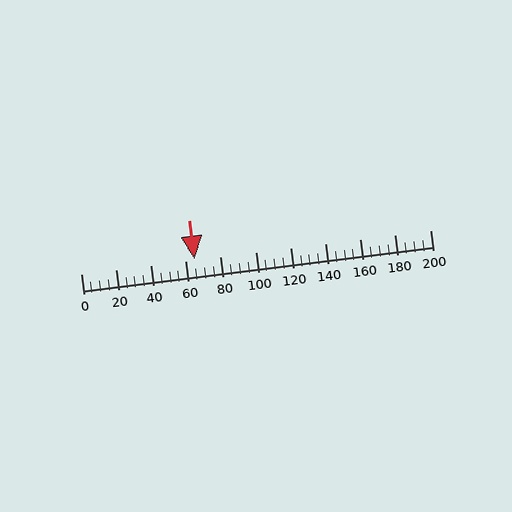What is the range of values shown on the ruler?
The ruler shows values from 0 to 200.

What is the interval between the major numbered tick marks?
The major tick marks are spaced 20 units apart.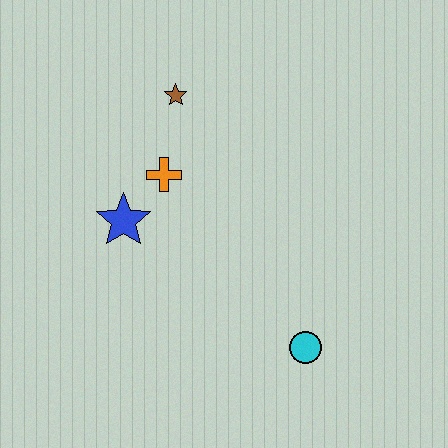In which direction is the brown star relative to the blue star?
The brown star is above the blue star.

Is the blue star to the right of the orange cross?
No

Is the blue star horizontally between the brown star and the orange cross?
No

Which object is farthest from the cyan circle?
The brown star is farthest from the cyan circle.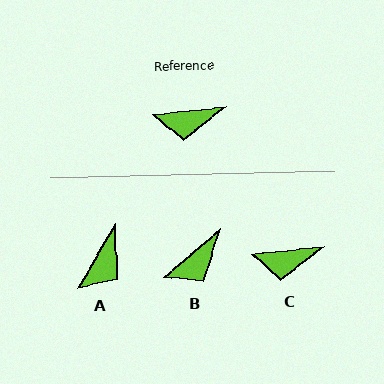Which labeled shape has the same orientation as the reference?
C.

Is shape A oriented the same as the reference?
No, it is off by about 54 degrees.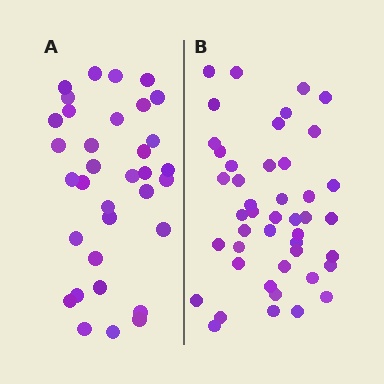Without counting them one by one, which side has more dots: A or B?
Region B (the right region) has more dots.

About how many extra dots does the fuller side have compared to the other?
Region B has roughly 12 or so more dots than region A.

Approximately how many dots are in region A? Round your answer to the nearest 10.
About 30 dots. (The exact count is 34, which rounds to 30.)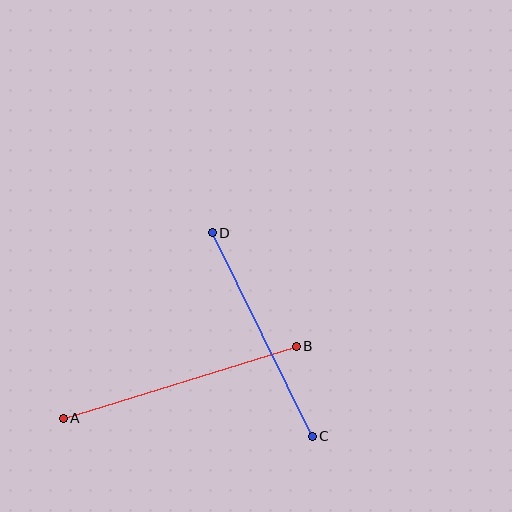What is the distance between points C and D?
The distance is approximately 227 pixels.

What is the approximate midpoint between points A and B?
The midpoint is at approximately (180, 382) pixels.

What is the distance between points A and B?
The distance is approximately 244 pixels.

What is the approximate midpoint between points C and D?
The midpoint is at approximately (262, 335) pixels.